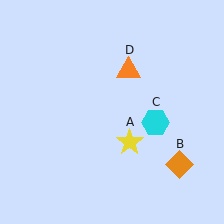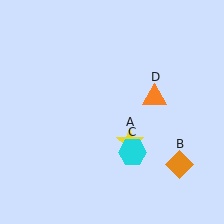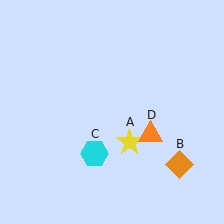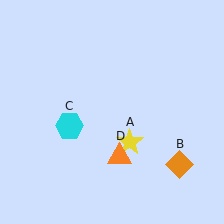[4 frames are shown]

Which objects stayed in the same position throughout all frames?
Yellow star (object A) and orange diamond (object B) remained stationary.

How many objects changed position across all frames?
2 objects changed position: cyan hexagon (object C), orange triangle (object D).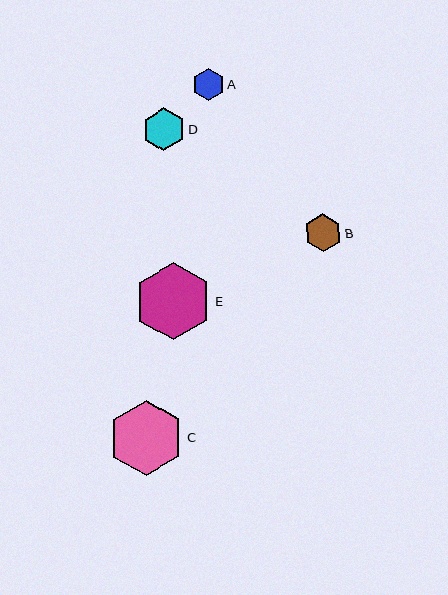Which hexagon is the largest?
Hexagon E is the largest with a size of approximately 77 pixels.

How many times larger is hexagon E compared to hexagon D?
Hexagon E is approximately 1.8 times the size of hexagon D.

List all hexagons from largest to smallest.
From largest to smallest: E, C, D, B, A.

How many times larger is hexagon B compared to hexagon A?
Hexagon B is approximately 1.2 times the size of hexagon A.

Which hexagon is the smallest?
Hexagon A is the smallest with a size of approximately 32 pixels.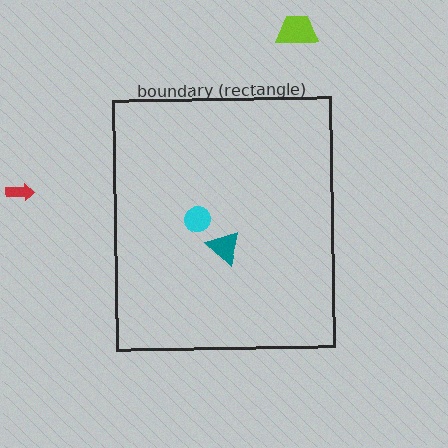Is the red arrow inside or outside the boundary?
Outside.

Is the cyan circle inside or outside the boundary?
Inside.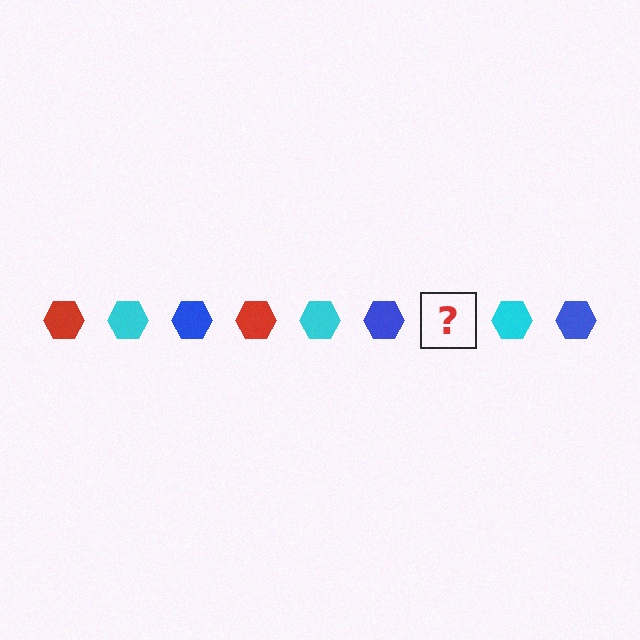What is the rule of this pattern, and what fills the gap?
The rule is that the pattern cycles through red, cyan, blue hexagons. The gap should be filled with a red hexagon.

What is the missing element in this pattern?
The missing element is a red hexagon.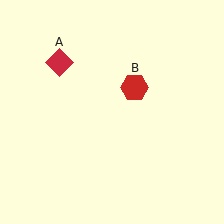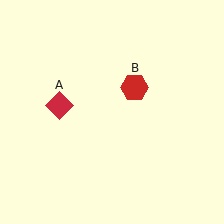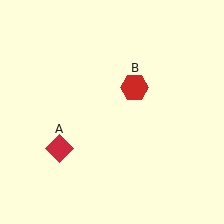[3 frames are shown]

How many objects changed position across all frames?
1 object changed position: red diamond (object A).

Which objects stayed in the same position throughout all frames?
Red hexagon (object B) remained stationary.